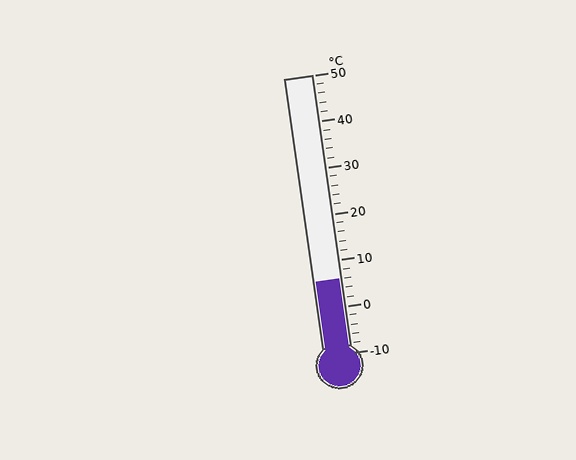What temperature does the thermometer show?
The thermometer shows approximately 6°C.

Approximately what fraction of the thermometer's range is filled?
The thermometer is filled to approximately 25% of its range.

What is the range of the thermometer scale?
The thermometer scale ranges from -10°C to 50°C.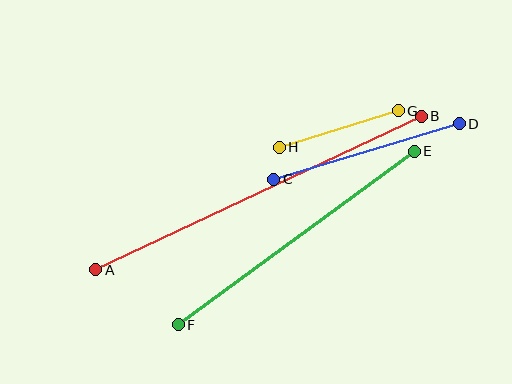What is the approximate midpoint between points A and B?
The midpoint is at approximately (259, 193) pixels.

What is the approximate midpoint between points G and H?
The midpoint is at approximately (339, 129) pixels.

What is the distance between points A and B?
The distance is approximately 360 pixels.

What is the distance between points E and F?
The distance is approximately 293 pixels.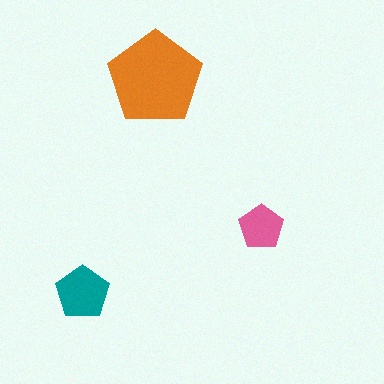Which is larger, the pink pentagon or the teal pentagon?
The teal one.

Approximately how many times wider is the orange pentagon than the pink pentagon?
About 2 times wider.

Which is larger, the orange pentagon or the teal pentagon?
The orange one.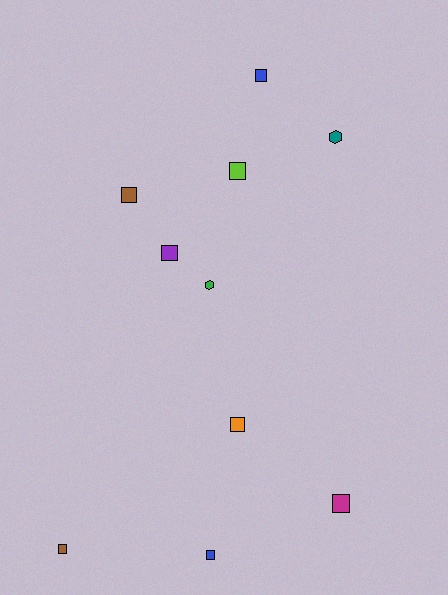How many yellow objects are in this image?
There are no yellow objects.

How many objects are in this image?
There are 10 objects.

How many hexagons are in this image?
There are 2 hexagons.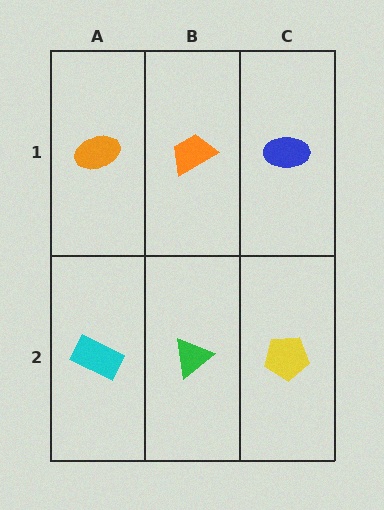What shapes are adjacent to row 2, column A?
An orange ellipse (row 1, column A), a green triangle (row 2, column B).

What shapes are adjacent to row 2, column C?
A blue ellipse (row 1, column C), a green triangle (row 2, column B).